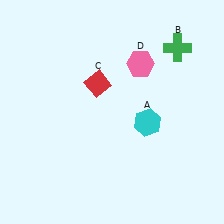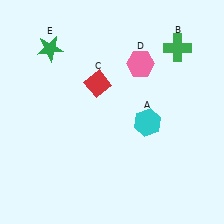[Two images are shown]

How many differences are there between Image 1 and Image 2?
There is 1 difference between the two images.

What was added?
A green star (E) was added in Image 2.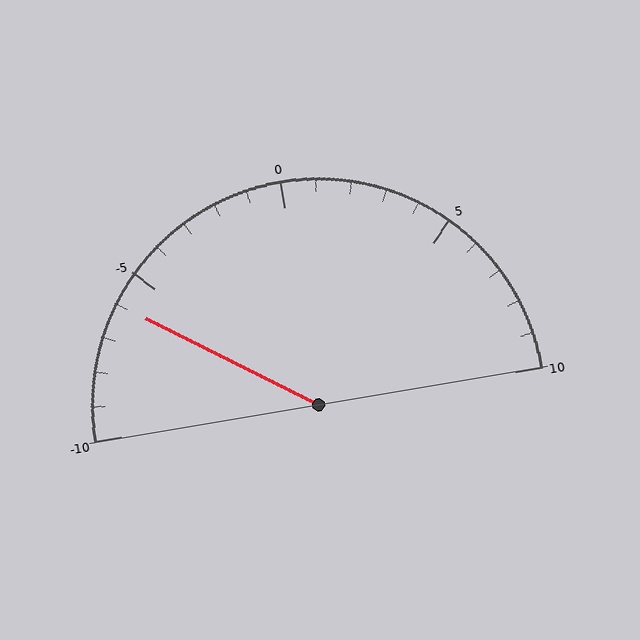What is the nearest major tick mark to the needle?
The nearest major tick mark is -5.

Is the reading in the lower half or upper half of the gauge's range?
The reading is in the lower half of the range (-10 to 10).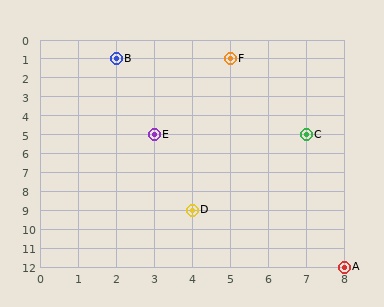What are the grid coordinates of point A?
Point A is at grid coordinates (8, 12).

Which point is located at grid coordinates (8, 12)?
Point A is at (8, 12).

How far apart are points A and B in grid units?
Points A and B are 6 columns and 11 rows apart (about 12.5 grid units diagonally).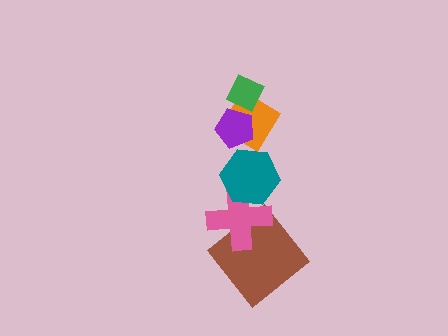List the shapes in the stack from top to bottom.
From top to bottom: the green diamond, the purple pentagon, the orange diamond, the teal hexagon, the pink cross, the brown diamond.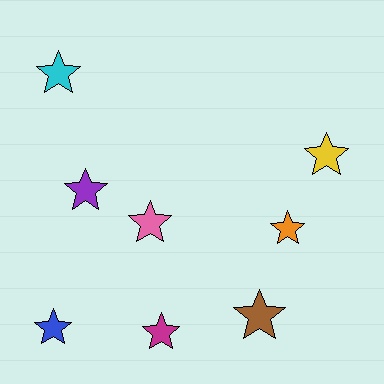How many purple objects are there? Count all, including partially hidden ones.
There is 1 purple object.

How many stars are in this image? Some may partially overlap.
There are 8 stars.